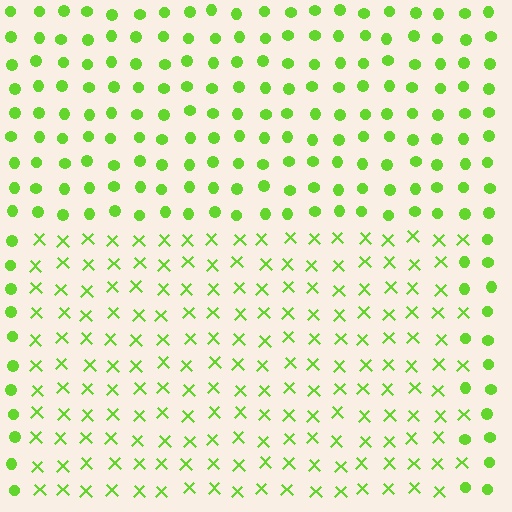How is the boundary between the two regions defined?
The boundary is defined by a change in element shape: X marks inside vs. circles outside. All elements share the same color and spacing.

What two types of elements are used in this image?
The image uses X marks inside the rectangle region and circles outside it.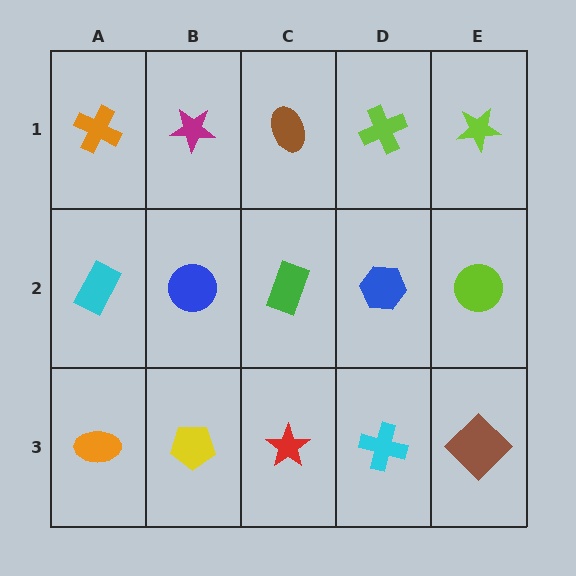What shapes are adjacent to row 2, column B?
A magenta star (row 1, column B), a yellow pentagon (row 3, column B), a cyan rectangle (row 2, column A), a green rectangle (row 2, column C).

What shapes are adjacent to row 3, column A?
A cyan rectangle (row 2, column A), a yellow pentagon (row 3, column B).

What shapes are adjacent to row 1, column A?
A cyan rectangle (row 2, column A), a magenta star (row 1, column B).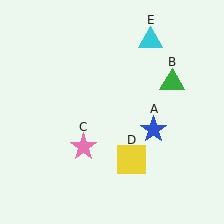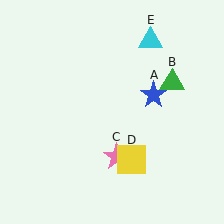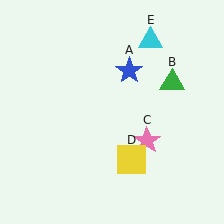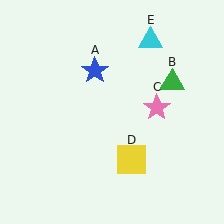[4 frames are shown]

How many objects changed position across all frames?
2 objects changed position: blue star (object A), pink star (object C).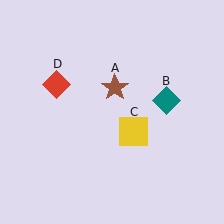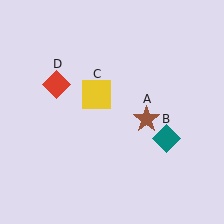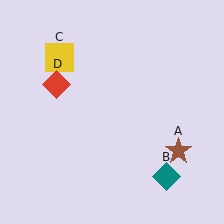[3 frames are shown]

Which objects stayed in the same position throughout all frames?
Red diamond (object D) remained stationary.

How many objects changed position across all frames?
3 objects changed position: brown star (object A), teal diamond (object B), yellow square (object C).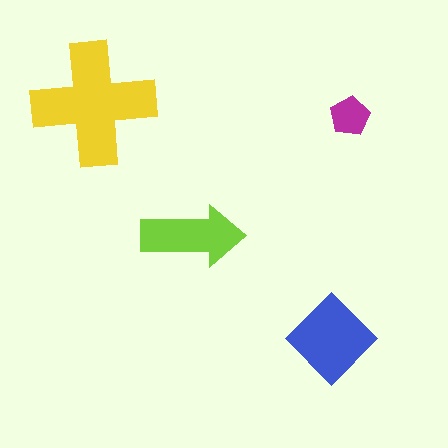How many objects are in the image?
There are 4 objects in the image.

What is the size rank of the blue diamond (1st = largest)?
2nd.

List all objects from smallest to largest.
The magenta pentagon, the lime arrow, the blue diamond, the yellow cross.